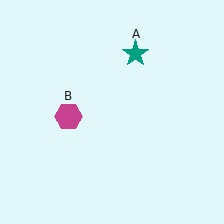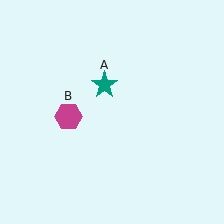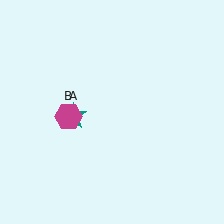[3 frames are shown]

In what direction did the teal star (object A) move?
The teal star (object A) moved down and to the left.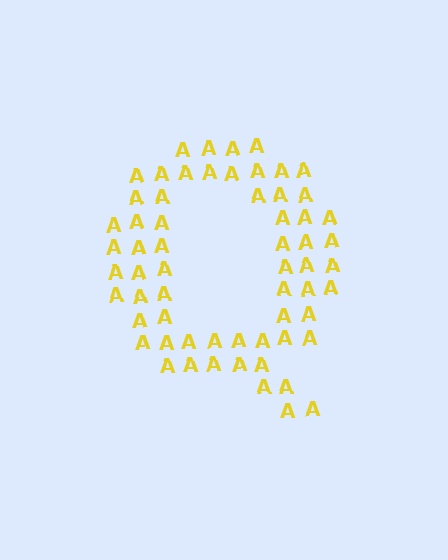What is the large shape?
The large shape is the letter Q.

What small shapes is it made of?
It is made of small letter A's.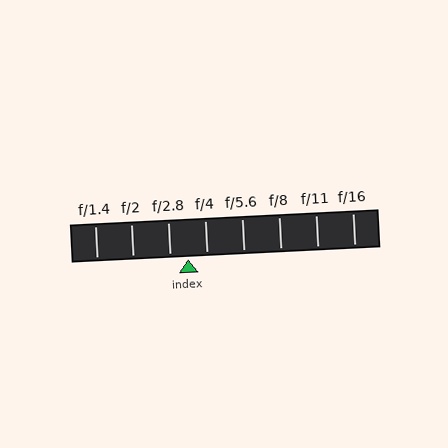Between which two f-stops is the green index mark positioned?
The index mark is between f/2.8 and f/4.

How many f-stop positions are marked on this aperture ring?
There are 8 f-stop positions marked.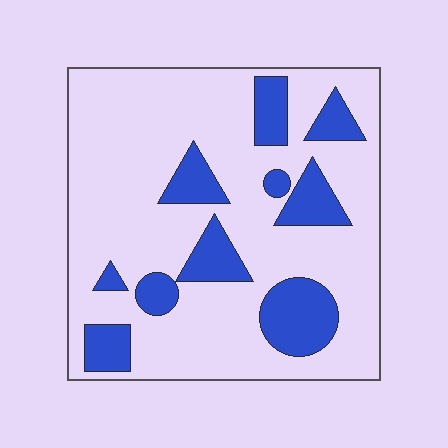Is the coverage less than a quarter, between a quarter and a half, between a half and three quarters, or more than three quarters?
Less than a quarter.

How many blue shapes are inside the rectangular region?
10.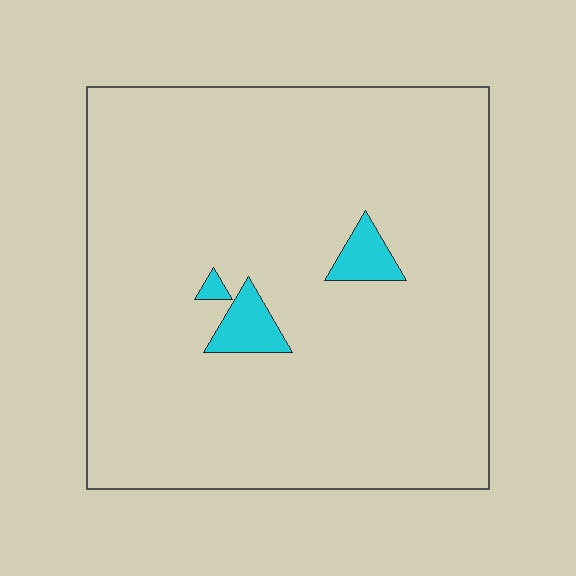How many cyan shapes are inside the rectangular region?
3.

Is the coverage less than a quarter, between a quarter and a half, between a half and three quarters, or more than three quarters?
Less than a quarter.